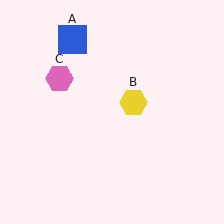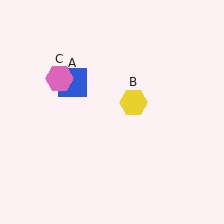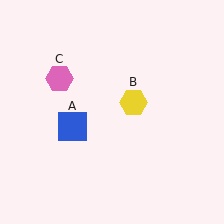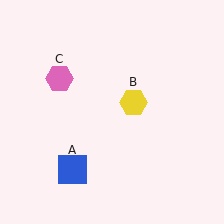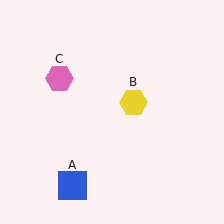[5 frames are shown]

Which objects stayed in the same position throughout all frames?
Yellow hexagon (object B) and pink hexagon (object C) remained stationary.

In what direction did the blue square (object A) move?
The blue square (object A) moved down.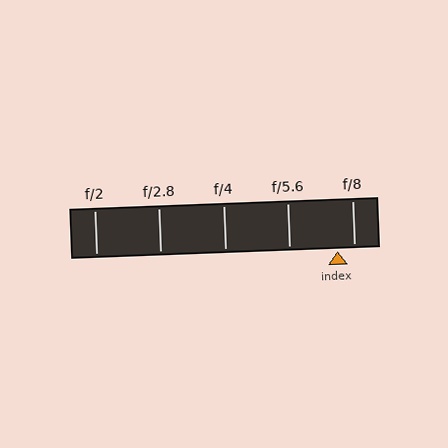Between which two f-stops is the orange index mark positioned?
The index mark is between f/5.6 and f/8.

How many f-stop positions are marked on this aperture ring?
There are 5 f-stop positions marked.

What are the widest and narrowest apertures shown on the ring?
The widest aperture shown is f/2 and the narrowest is f/8.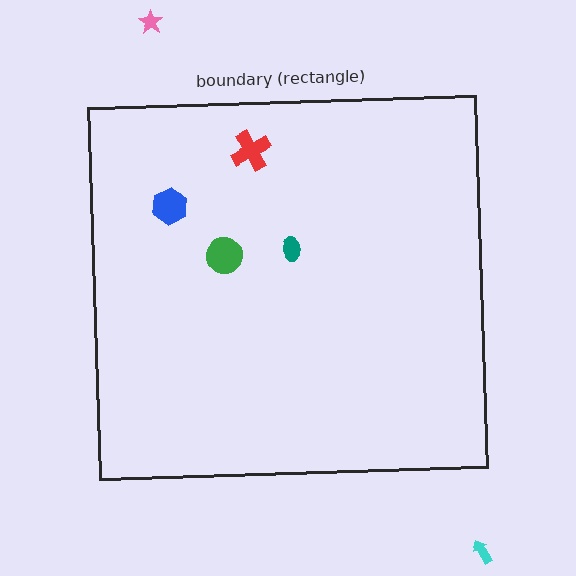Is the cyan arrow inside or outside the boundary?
Outside.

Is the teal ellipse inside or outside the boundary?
Inside.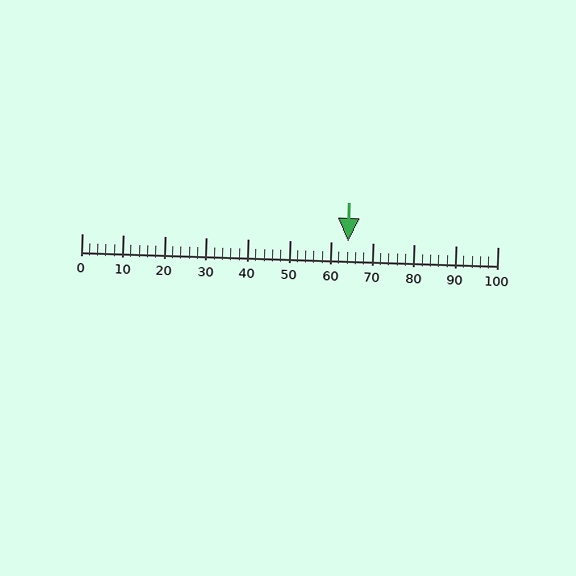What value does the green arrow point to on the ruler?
The green arrow points to approximately 64.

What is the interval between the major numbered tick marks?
The major tick marks are spaced 10 units apart.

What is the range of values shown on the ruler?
The ruler shows values from 0 to 100.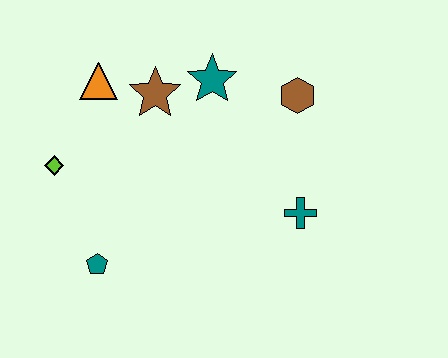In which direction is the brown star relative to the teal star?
The brown star is to the left of the teal star.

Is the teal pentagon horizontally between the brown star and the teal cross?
No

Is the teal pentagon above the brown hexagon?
No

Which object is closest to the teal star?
The brown star is closest to the teal star.